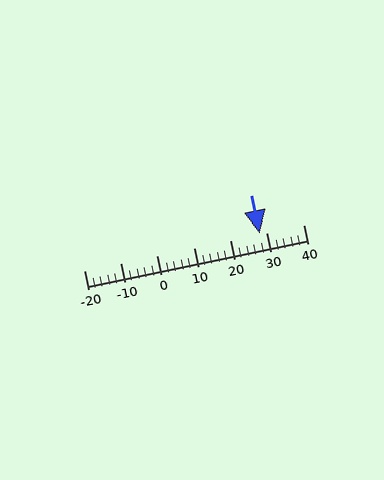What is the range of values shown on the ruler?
The ruler shows values from -20 to 40.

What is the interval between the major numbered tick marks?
The major tick marks are spaced 10 units apart.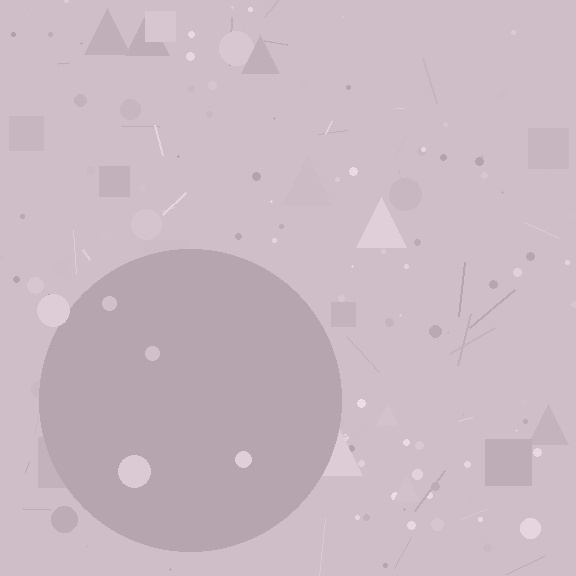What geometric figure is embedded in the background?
A circle is embedded in the background.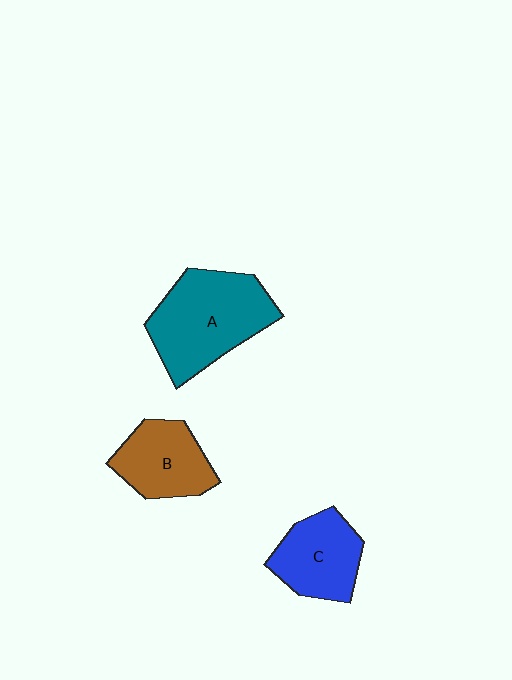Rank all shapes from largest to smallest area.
From largest to smallest: A (teal), C (blue), B (brown).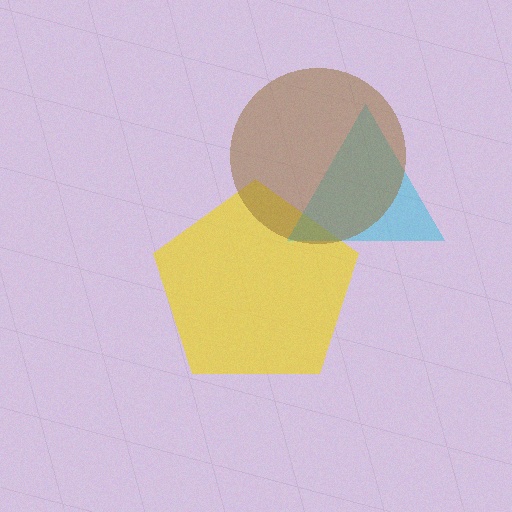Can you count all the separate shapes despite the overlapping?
Yes, there are 3 separate shapes.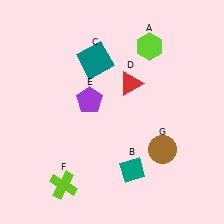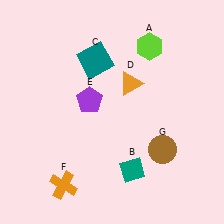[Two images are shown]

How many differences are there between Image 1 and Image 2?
There are 2 differences between the two images.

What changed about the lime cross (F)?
In Image 1, F is lime. In Image 2, it changed to orange.